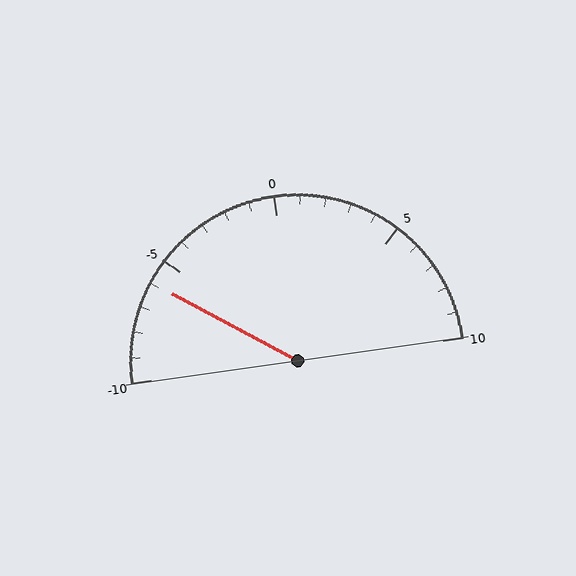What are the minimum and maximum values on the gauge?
The gauge ranges from -10 to 10.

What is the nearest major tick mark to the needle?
The nearest major tick mark is -5.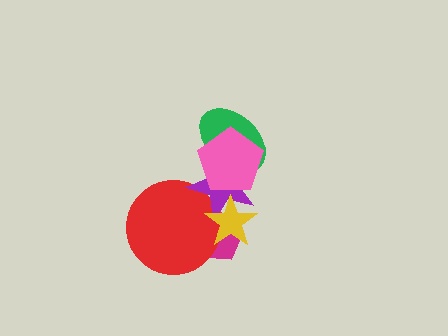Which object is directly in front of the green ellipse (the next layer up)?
The purple star is directly in front of the green ellipse.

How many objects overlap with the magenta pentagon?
3 objects overlap with the magenta pentagon.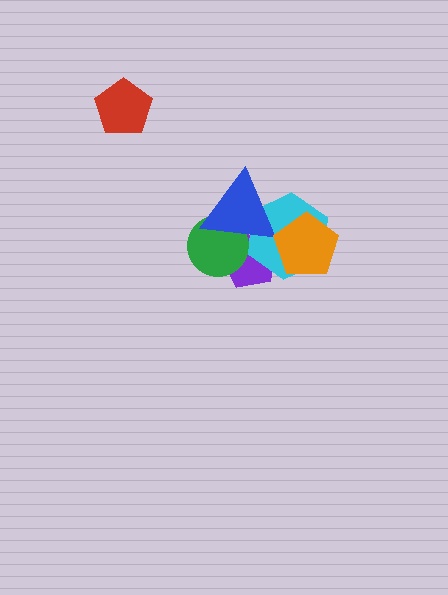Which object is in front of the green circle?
The blue triangle is in front of the green circle.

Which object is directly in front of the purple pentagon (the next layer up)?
The green circle is directly in front of the purple pentagon.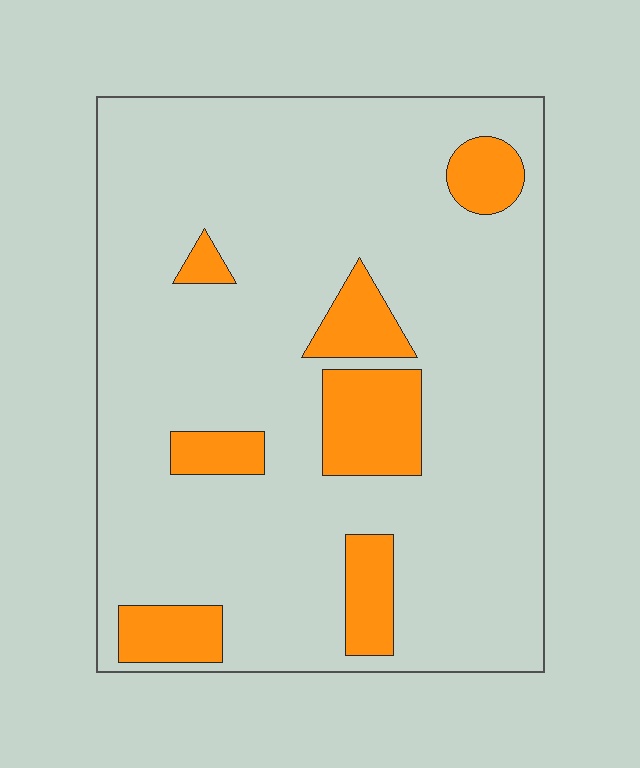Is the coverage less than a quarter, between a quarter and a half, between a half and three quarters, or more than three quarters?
Less than a quarter.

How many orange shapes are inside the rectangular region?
7.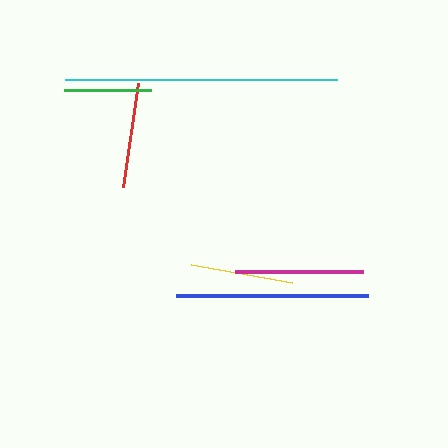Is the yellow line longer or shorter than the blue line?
The blue line is longer than the yellow line.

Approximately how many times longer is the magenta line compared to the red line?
The magenta line is approximately 1.2 times the length of the red line.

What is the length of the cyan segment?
The cyan segment is approximately 272 pixels long.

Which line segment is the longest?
The cyan line is the longest at approximately 272 pixels.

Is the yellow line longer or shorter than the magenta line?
The magenta line is longer than the yellow line.